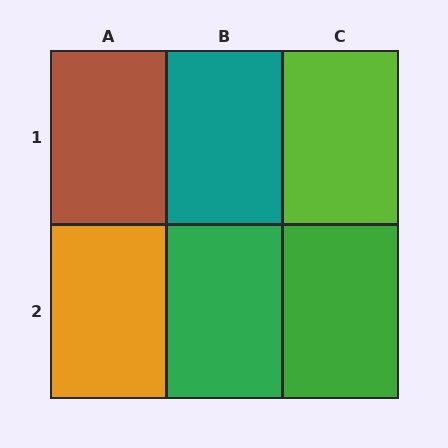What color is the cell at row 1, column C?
Lime.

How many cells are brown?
1 cell is brown.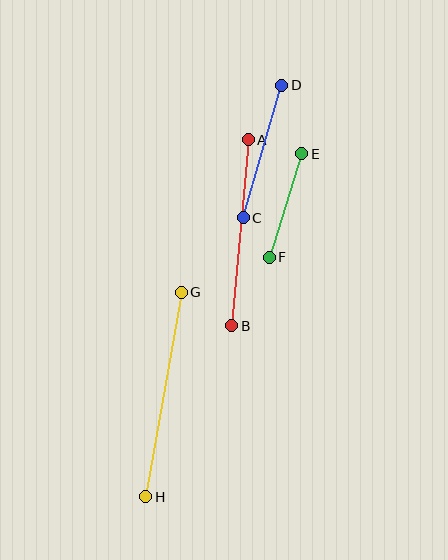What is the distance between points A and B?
The distance is approximately 186 pixels.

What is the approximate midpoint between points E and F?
The midpoint is at approximately (285, 206) pixels.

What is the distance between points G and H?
The distance is approximately 207 pixels.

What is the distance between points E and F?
The distance is approximately 108 pixels.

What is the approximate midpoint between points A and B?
The midpoint is at approximately (240, 233) pixels.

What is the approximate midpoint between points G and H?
The midpoint is at approximately (163, 394) pixels.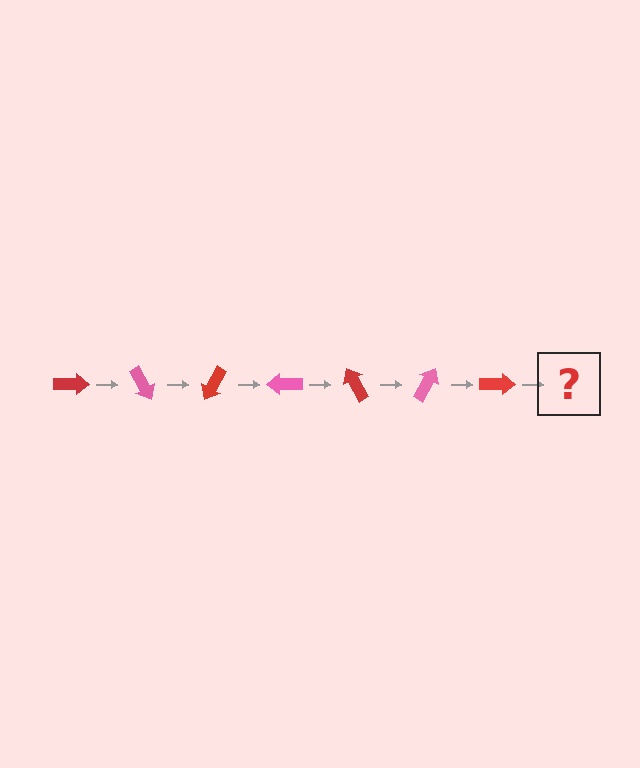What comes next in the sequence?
The next element should be a pink arrow, rotated 420 degrees from the start.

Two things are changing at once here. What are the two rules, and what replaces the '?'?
The two rules are that it rotates 60 degrees each step and the color cycles through red and pink. The '?' should be a pink arrow, rotated 420 degrees from the start.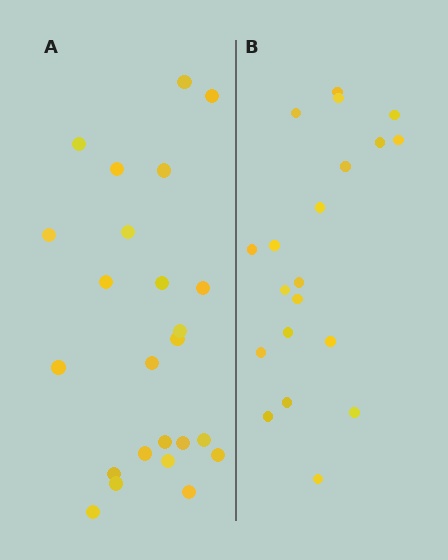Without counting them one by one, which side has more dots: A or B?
Region A (the left region) has more dots.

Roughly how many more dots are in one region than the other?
Region A has about 4 more dots than region B.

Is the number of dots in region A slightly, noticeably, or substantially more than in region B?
Region A has only slightly more — the two regions are fairly close. The ratio is roughly 1.2 to 1.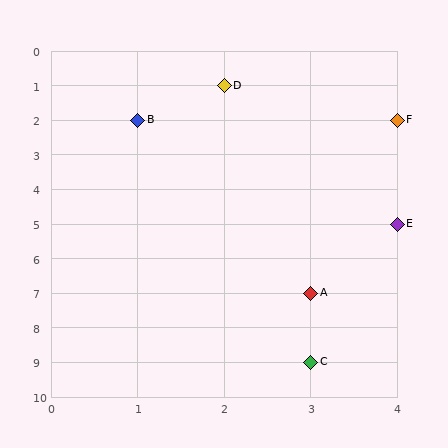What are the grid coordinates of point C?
Point C is at grid coordinates (3, 9).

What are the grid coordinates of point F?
Point F is at grid coordinates (4, 2).